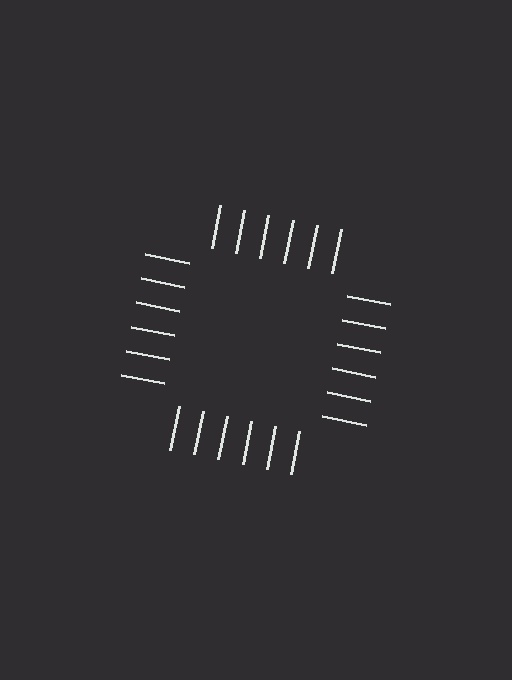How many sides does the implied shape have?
4 sides — the line-ends trace a square.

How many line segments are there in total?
24 — 6 along each of the 4 edges.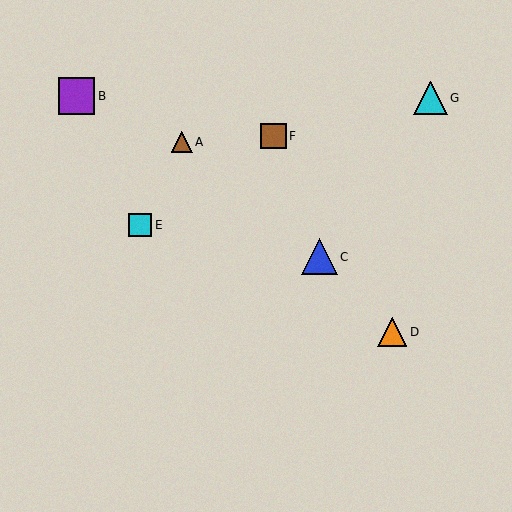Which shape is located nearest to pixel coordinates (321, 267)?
The blue triangle (labeled C) at (319, 257) is nearest to that location.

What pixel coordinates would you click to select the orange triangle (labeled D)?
Click at (392, 332) to select the orange triangle D.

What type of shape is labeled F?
Shape F is a brown square.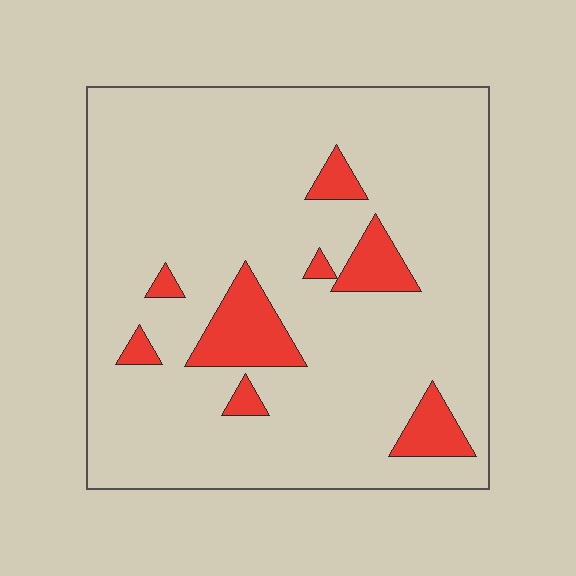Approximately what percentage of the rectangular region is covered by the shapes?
Approximately 10%.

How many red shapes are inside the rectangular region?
8.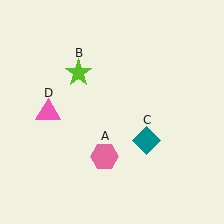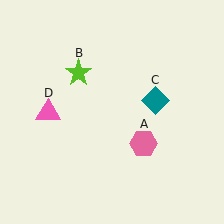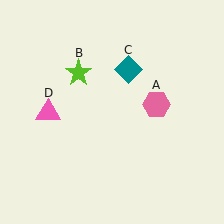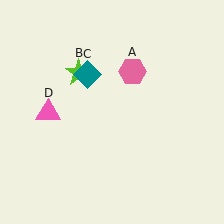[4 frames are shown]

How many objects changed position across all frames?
2 objects changed position: pink hexagon (object A), teal diamond (object C).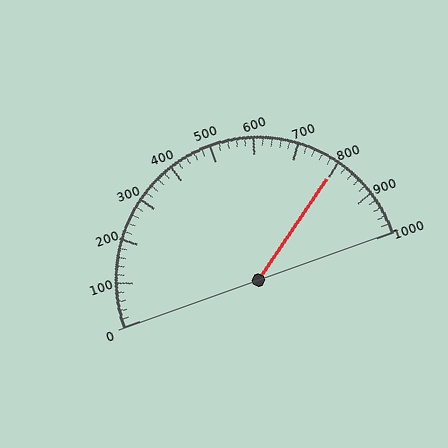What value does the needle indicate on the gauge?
The needle indicates approximately 800.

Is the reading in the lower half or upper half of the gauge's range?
The reading is in the upper half of the range (0 to 1000).